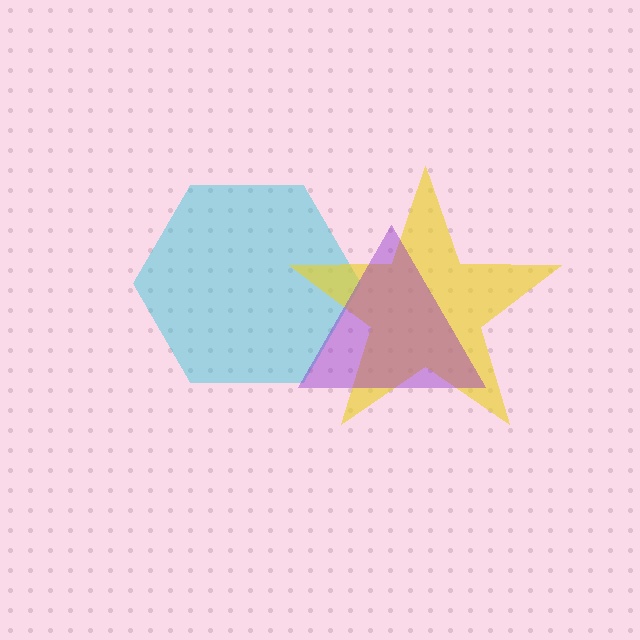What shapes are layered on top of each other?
The layered shapes are: a cyan hexagon, a yellow star, a purple triangle.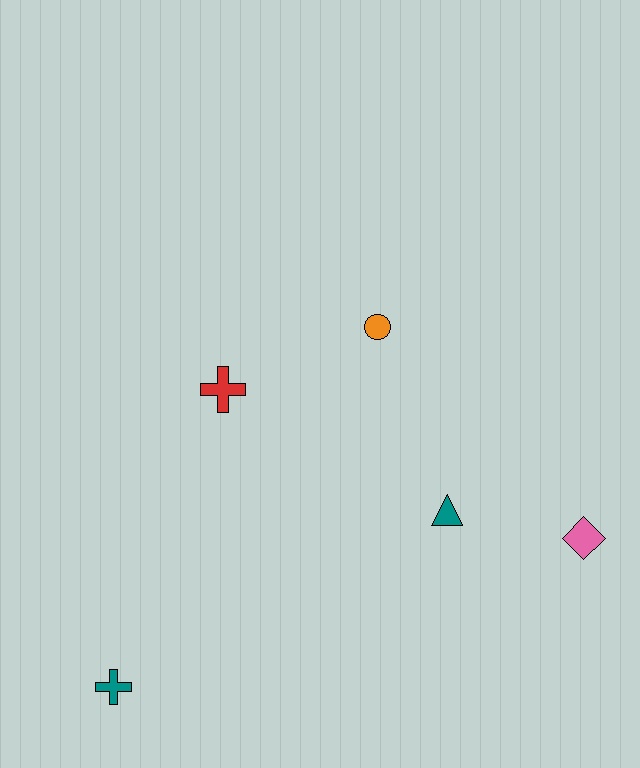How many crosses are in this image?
There are 2 crosses.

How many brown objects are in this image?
There are no brown objects.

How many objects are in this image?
There are 5 objects.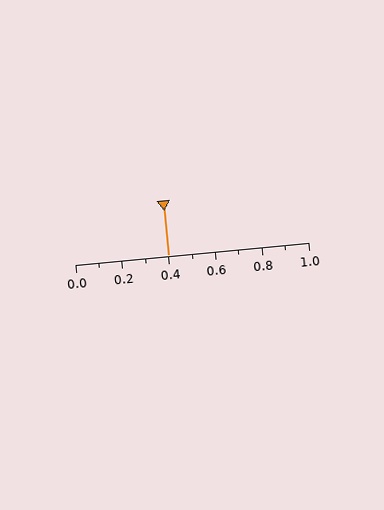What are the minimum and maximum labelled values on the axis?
The axis runs from 0.0 to 1.0.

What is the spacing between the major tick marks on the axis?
The major ticks are spaced 0.2 apart.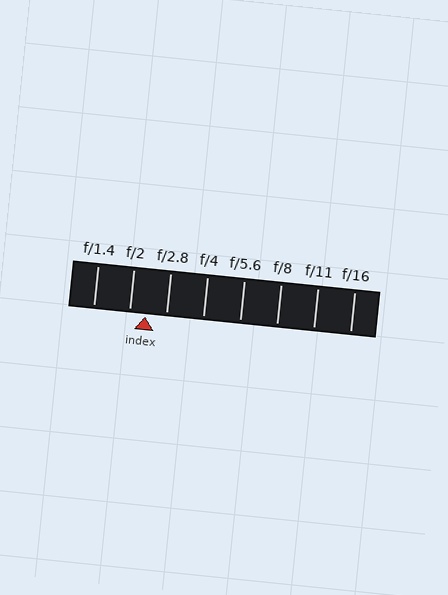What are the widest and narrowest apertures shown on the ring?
The widest aperture shown is f/1.4 and the narrowest is f/16.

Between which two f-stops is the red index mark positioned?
The index mark is between f/2 and f/2.8.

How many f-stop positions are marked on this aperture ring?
There are 8 f-stop positions marked.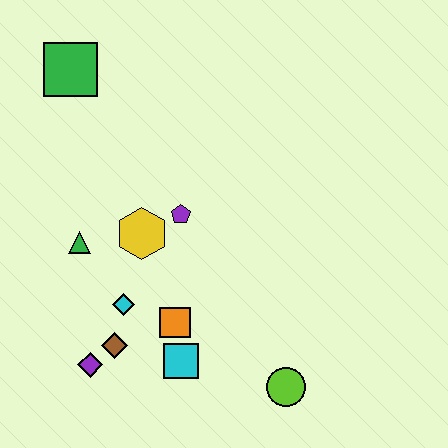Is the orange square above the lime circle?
Yes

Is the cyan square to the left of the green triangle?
No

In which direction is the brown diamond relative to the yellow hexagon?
The brown diamond is below the yellow hexagon.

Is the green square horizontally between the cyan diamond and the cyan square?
No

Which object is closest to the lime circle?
The cyan square is closest to the lime circle.